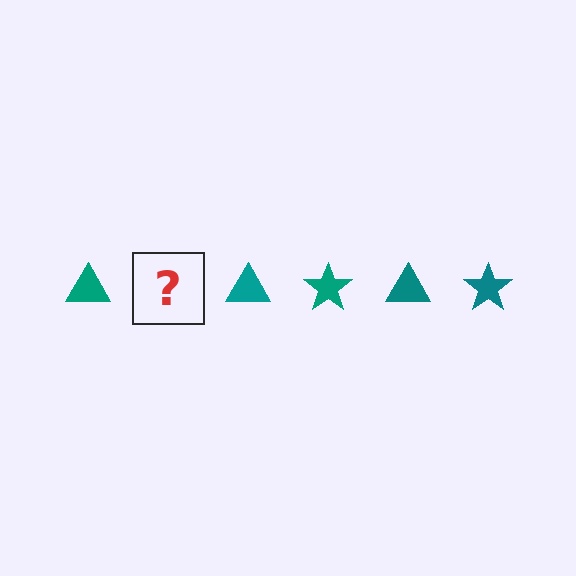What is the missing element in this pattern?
The missing element is a teal star.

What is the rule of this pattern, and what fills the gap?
The rule is that the pattern cycles through triangle, star shapes in teal. The gap should be filled with a teal star.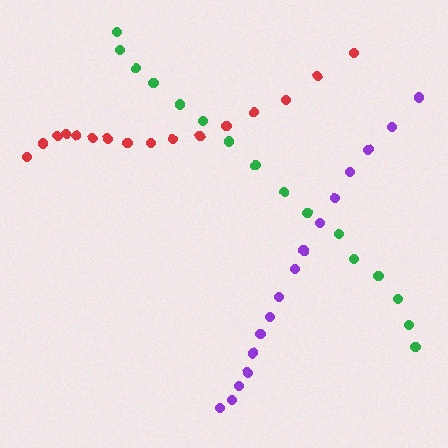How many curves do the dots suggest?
There are 3 distinct paths.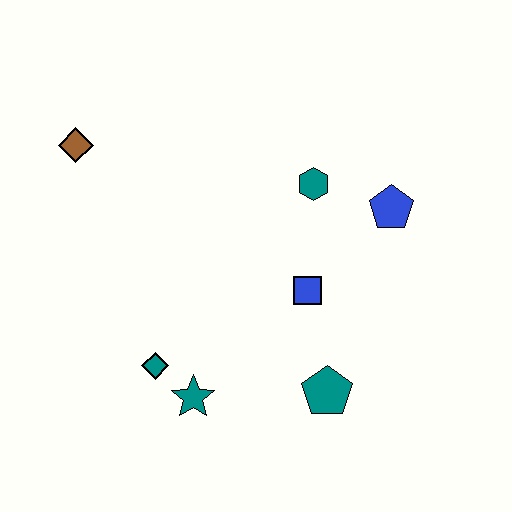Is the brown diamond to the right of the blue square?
No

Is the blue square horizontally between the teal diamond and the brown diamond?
No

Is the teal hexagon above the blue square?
Yes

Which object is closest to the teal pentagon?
The blue square is closest to the teal pentagon.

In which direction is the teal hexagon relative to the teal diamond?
The teal hexagon is above the teal diamond.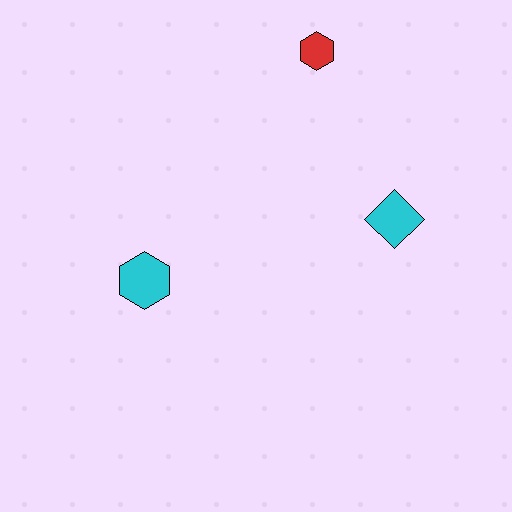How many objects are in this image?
There are 3 objects.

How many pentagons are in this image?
There are no pentagons.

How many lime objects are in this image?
There are no lime objects.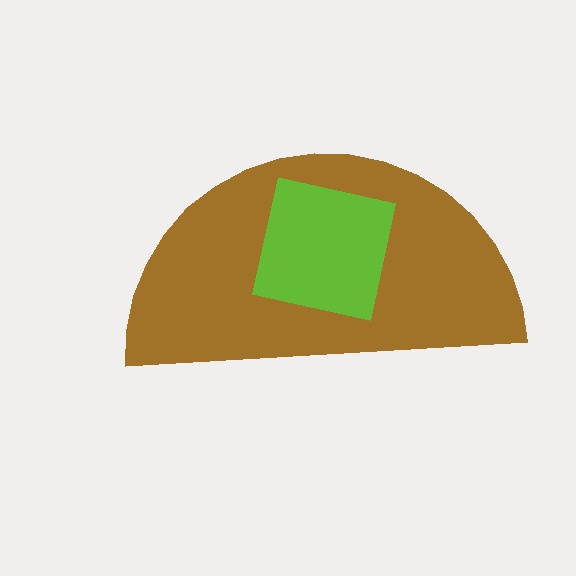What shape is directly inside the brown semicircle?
The lime square.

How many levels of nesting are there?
2.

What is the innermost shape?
The lime square.